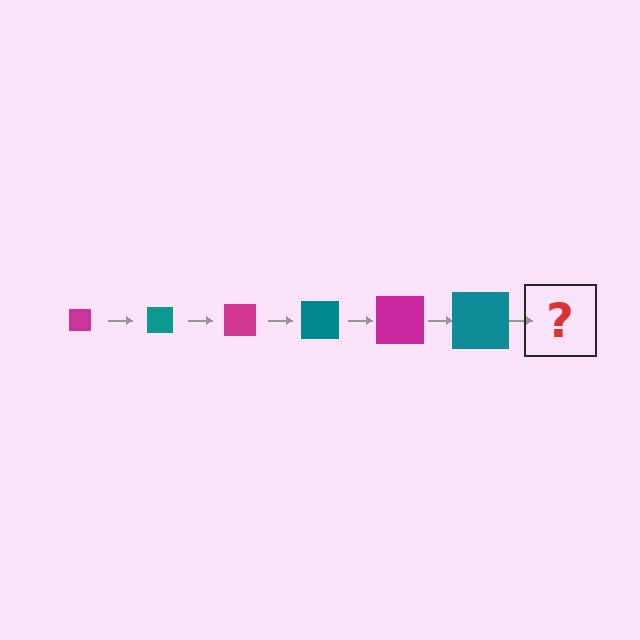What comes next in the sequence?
The next element should be a magenta square, larger than the previous one.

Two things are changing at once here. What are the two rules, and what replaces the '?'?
The two rules are that the square grows larger each step and the color cycles through magenta and teal. The '?' should be a magenta square, larger than the previous one.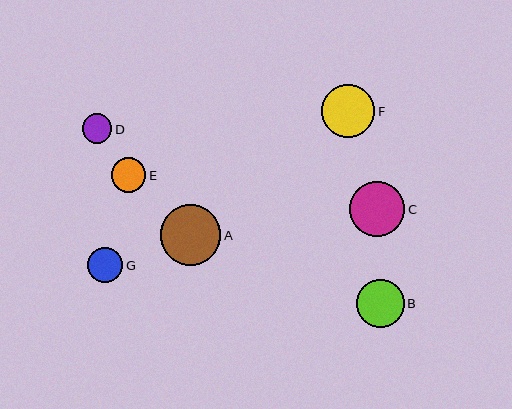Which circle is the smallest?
Circle D is the smallest with a size of approximately 29 pixels.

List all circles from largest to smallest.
From largest to smallest: A, C, F, B, G, E, D.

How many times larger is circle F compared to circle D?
Circle F is approximately 1.8 times the size of circle D.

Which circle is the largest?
Circle A is the largest with a size of approximately 60 pixels.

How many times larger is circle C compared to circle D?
Circle C is approximately 1.9 times the size of circle D.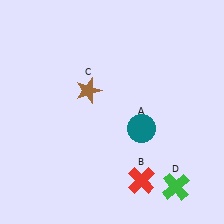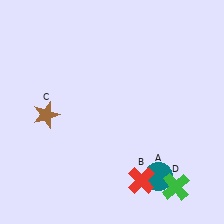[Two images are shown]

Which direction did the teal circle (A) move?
The teal circle (A) moved down.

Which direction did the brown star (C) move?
The brown star (C) moved left.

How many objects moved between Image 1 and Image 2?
2 objects moved between the two images.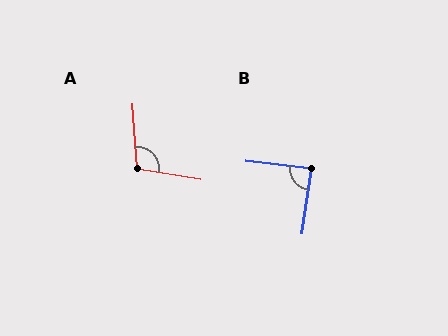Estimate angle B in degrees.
Approximately 88 degrees.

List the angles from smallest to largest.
B (88°), A (103°).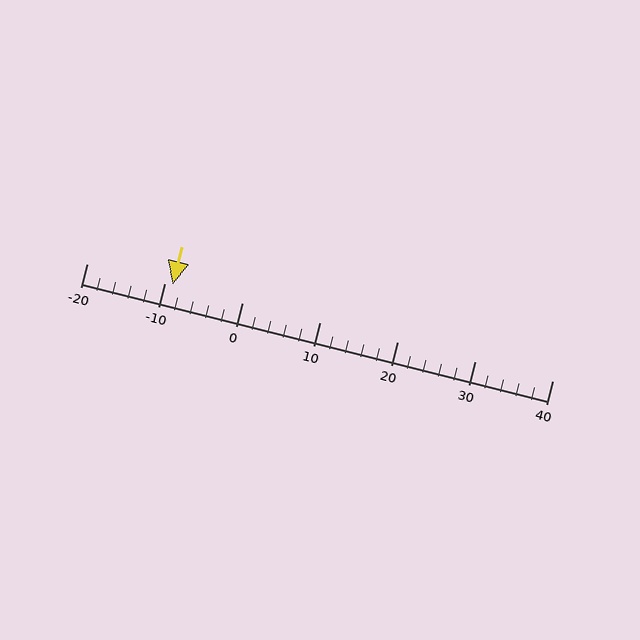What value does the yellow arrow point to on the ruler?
The yellow arrow points to approximately -9.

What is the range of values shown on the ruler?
The ruler shows values from -20 to 40.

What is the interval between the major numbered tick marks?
The major tick marks are spaced 10 units apart.